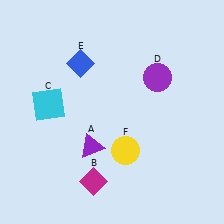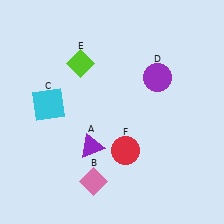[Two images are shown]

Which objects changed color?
B changed from magenta to pink. E changed from blue to lime. F changed from yellow to red.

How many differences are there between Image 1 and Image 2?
There are 3 differences between the two images.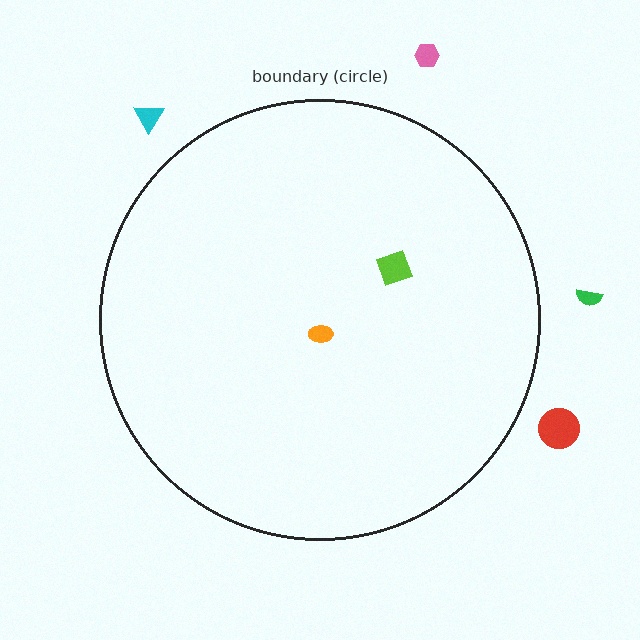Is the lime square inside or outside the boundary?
Inside.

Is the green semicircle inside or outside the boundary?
Outside.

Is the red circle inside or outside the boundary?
Outside.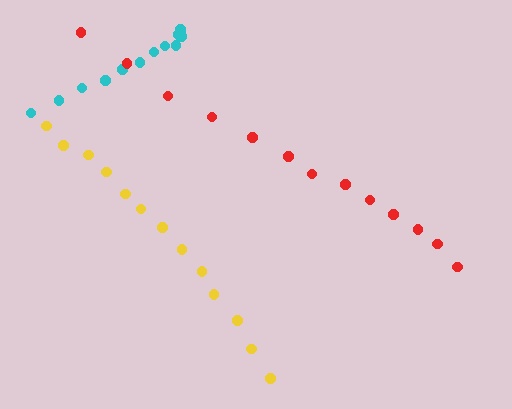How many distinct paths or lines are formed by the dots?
There are 3 distinct paths.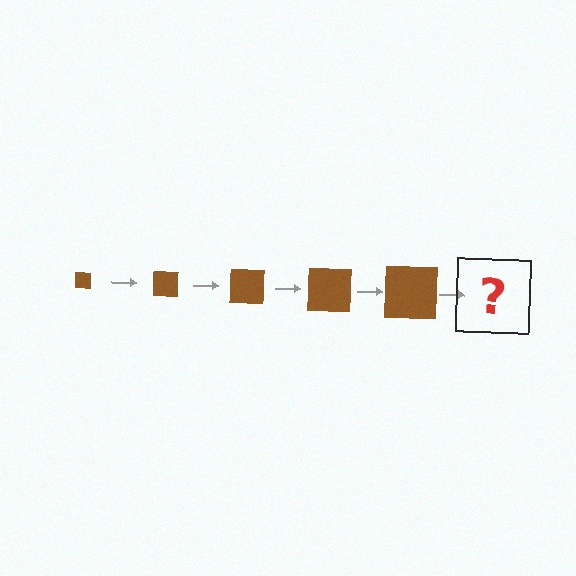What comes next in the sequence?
The next element should be a brown square, larger than the previous one.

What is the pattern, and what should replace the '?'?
The pattern is that the square gets progressively larger each step. The '?' should be a brown square, larger than the previous one.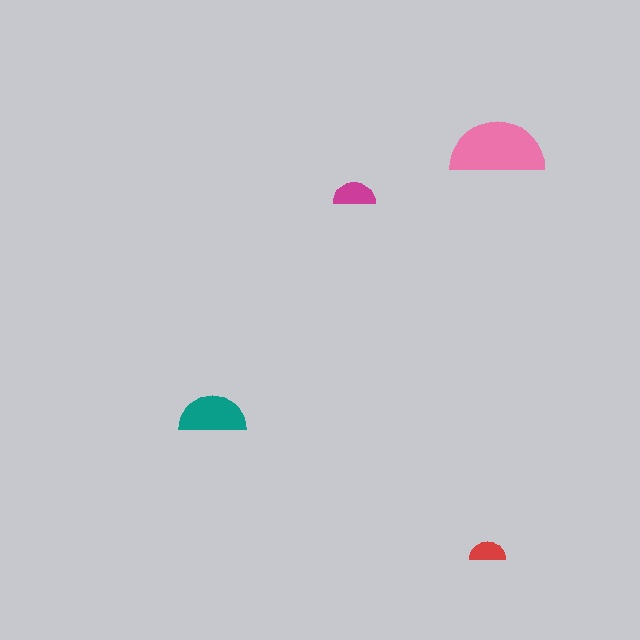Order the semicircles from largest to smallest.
the pink one, the teal one, the magenta one, the red one.